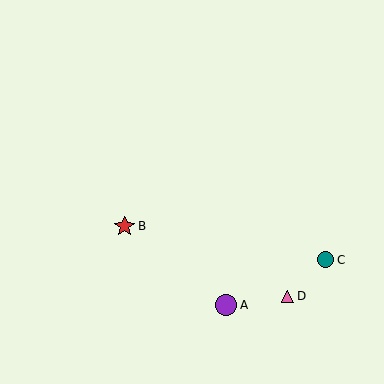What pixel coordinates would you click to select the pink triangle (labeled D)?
Click at (288, 296) to select the pink triangle D.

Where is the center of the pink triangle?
The center of the pink triangle is at (288, 296).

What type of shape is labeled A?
Shape A is a purple circle.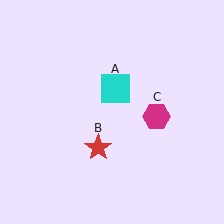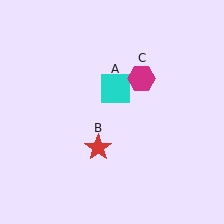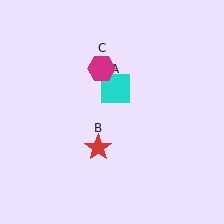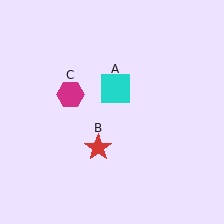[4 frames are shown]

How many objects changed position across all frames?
1 object changed position: magenta hexagon (object C).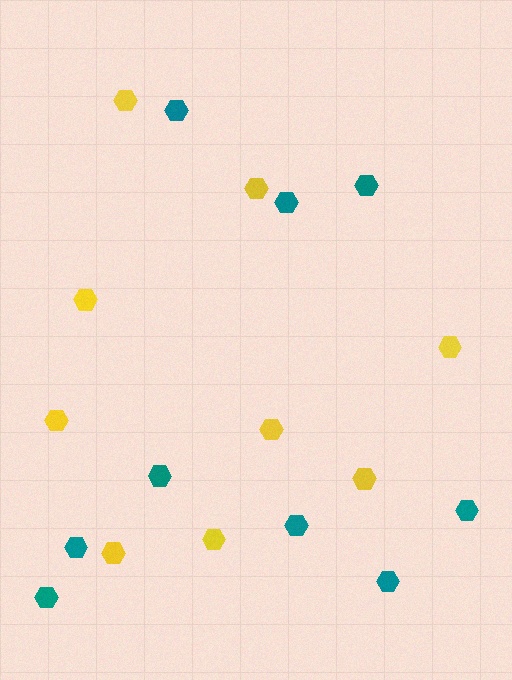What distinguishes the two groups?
There are 2 groups: one group of yellow hexagons (9) and one group of teal hexagons (9).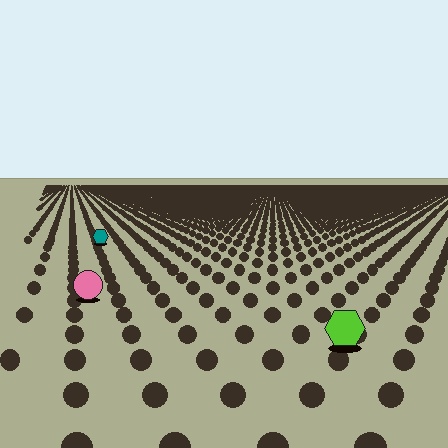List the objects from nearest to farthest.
From nearest to farthest: the lime hexagon, the pink circle, the teal hexagon.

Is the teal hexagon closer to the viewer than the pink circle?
No. The pink circle is closer — you can tell from the texture gradient: the ground texture is coarser near it.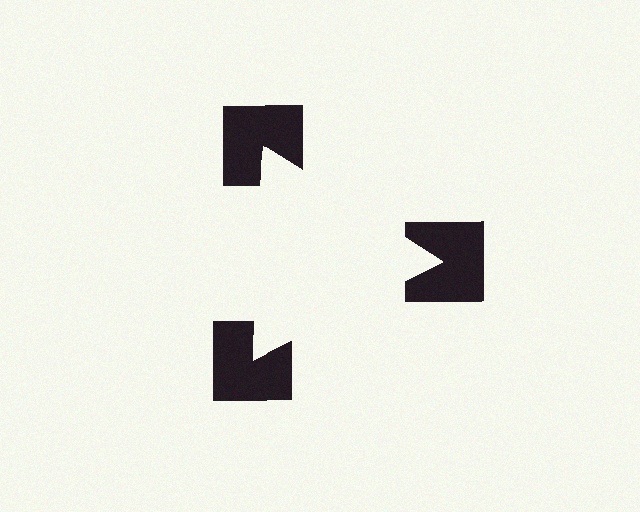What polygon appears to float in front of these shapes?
An illusory triangle — its edges are inferred from the aligned wedge cuts in the notched squares, not physically drawn.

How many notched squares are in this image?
There are 3 — one at each vertex of the illusory triangle.